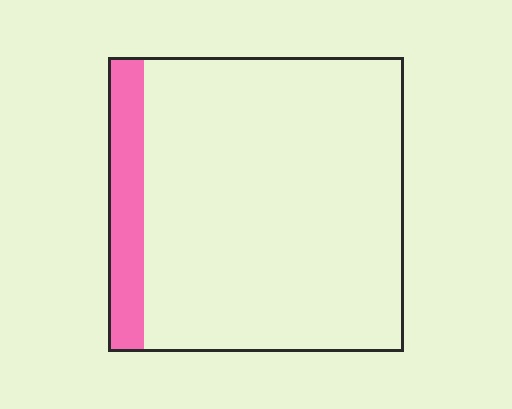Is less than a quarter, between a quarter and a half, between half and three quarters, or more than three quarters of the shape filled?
Less than a quarter.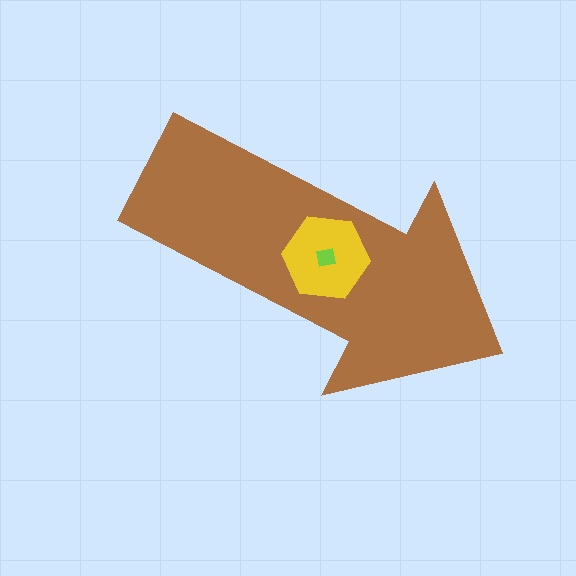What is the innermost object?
The lime square.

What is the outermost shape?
The brown arrow.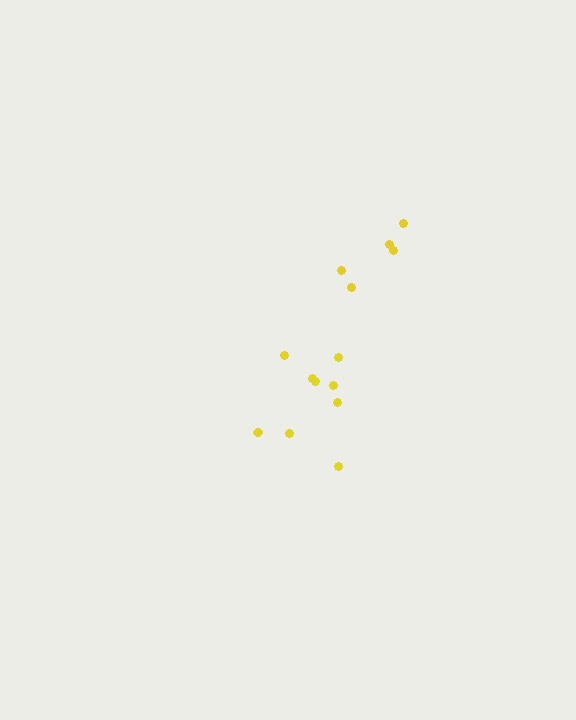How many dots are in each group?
Group 1: 9 dots, Group 2: 5 dots (14 total).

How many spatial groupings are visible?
There are 2 spatial groupings.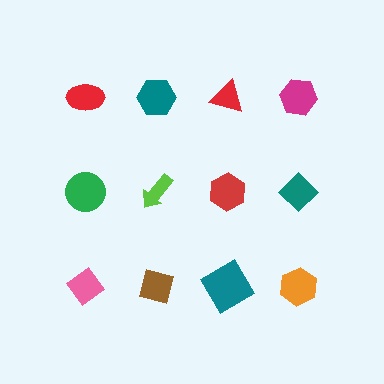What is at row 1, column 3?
A red triangle.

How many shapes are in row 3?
4 shapes.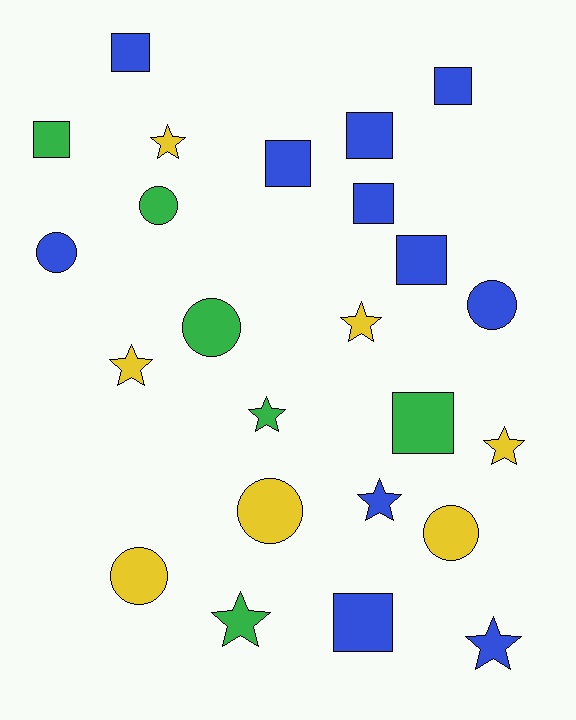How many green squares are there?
There are 2 green squares.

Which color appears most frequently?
Blue, with 11 objects.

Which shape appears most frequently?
Square, with 9 objects.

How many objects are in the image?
There are 24 objects.